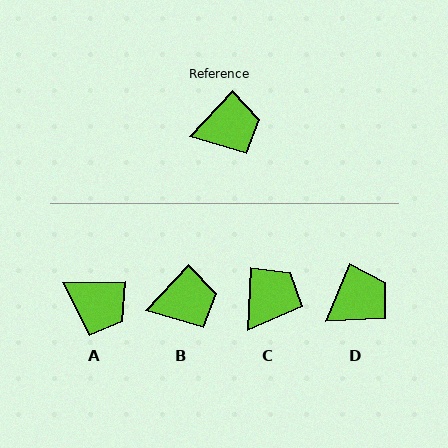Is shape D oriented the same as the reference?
No, it is off by about 20 degrees.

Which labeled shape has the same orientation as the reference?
B.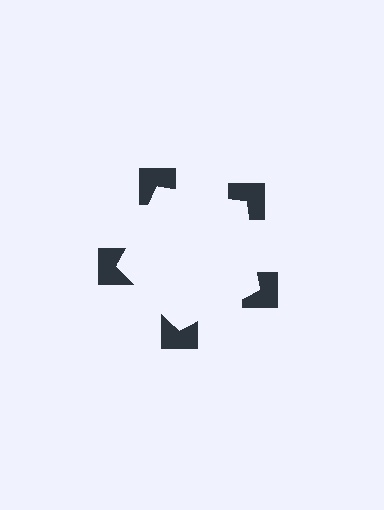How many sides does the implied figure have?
5 sides.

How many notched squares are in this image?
There are 5 — one at each vertex of the illusory pentagon.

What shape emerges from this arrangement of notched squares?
An illusory pentagon — its edges are inferred from the aligned wedge cuts in the notched squares, not physically drawn.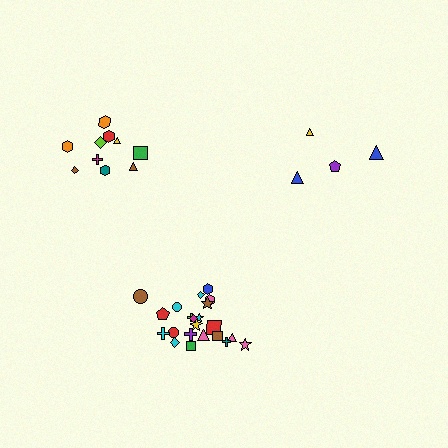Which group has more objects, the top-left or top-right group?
The top-left group.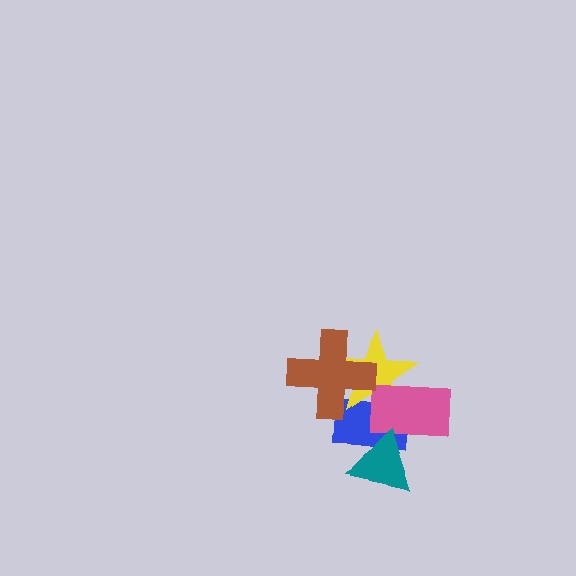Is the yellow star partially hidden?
Yes, it is partially covered by another shape.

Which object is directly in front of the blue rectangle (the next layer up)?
The yellow star is directly in front of the blue rectangle.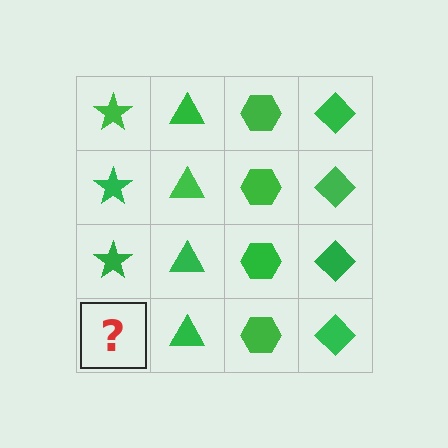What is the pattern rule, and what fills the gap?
The rule is that each column has a consistent shape. The gap should be filled with a green star.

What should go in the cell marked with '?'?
The missing cell should contain a green star.